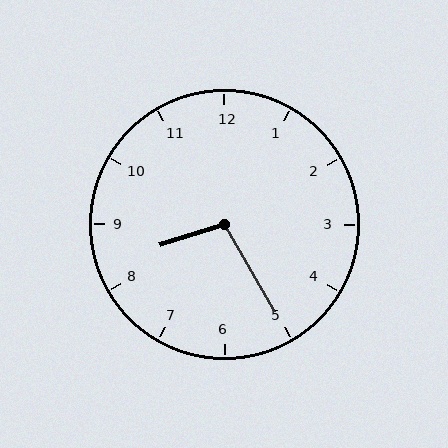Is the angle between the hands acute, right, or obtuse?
It is obtuse.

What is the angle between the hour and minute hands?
Approximately 102 degrees.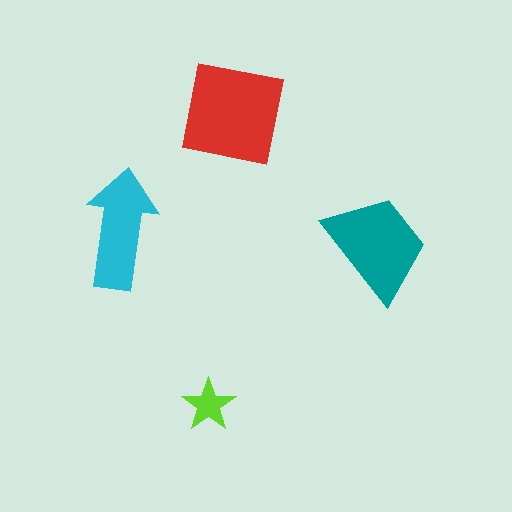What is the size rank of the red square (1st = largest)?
1st.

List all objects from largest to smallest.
The red square, the teal trapezoid, the cyan arrow, the lime star.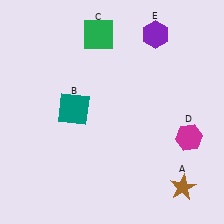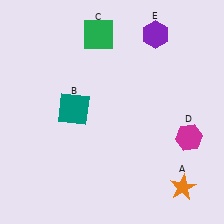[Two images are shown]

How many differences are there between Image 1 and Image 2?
There is 1 difference between the two images.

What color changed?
The star (A) changed from brown in Image 1 to orange in Image 2.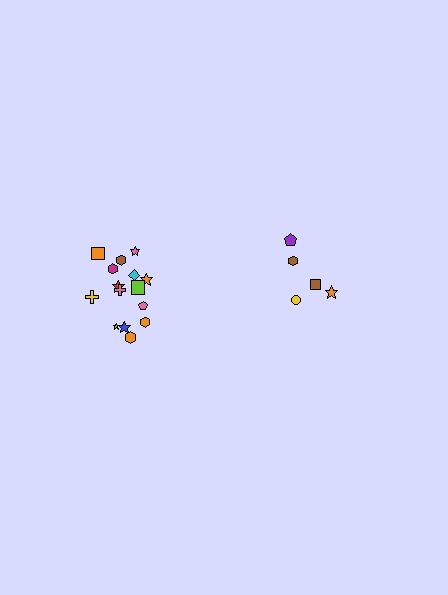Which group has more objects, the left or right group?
The left group.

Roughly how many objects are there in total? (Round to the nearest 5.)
Roughly 20 objects in total.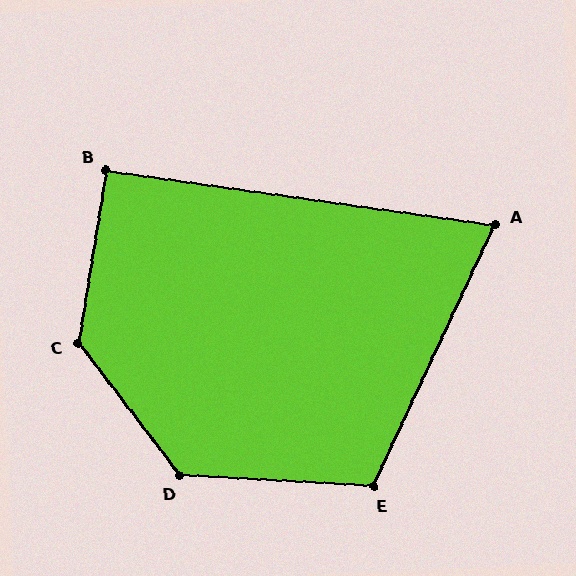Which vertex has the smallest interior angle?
A, at approximately 73 degrees.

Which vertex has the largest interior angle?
C, at approximately 134 degrees.